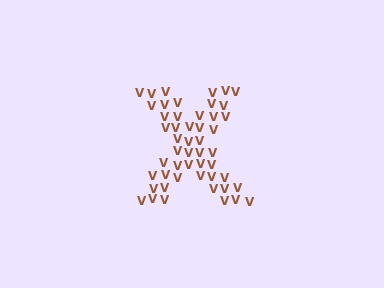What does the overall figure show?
The overall figure shows the letter X.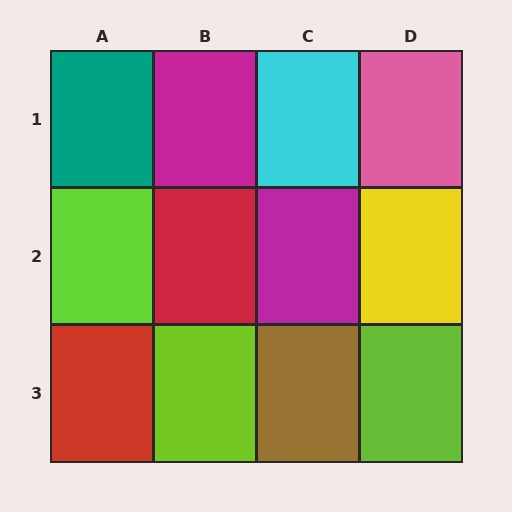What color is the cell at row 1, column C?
Cyan.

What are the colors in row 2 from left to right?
Lime, red, magenta, yellow.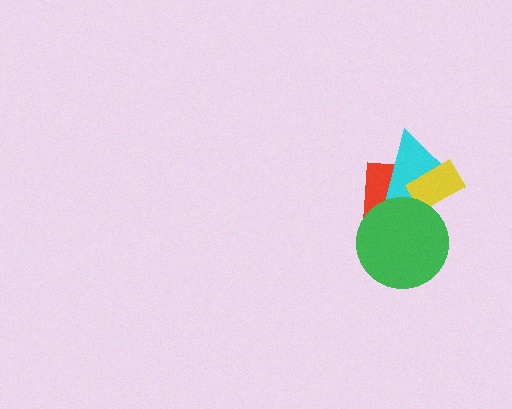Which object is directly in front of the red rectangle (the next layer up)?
The cyan triangle is directly in front of the red rectangle.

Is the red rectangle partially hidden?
Yes, it is partially covered by another shape.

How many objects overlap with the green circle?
2 objects overlap with the green circle.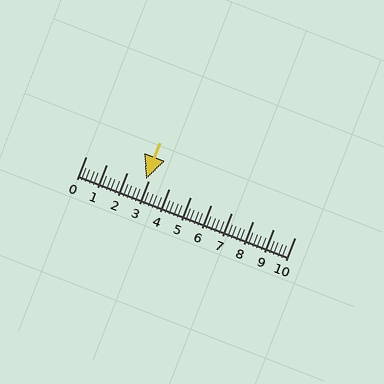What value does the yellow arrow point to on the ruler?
The yellow arrow points to approximately 2.9.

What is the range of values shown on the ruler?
The ruler shows values from 0 to 10.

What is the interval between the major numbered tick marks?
The major tick marks are spaced 1 units apart.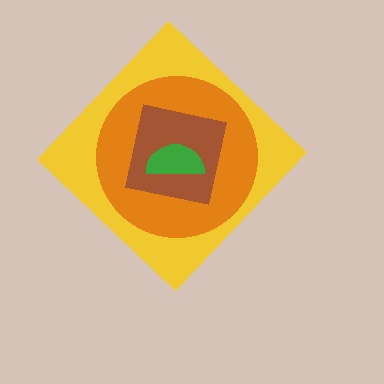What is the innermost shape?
The green semicircle.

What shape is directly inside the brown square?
The green semicircle.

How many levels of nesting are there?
4.